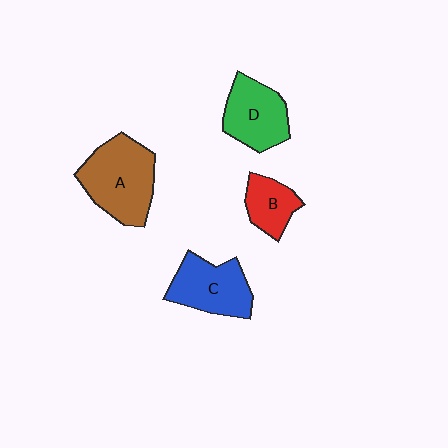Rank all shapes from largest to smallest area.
From largest to smallest: A (brown), C (blue), D (green), B (red).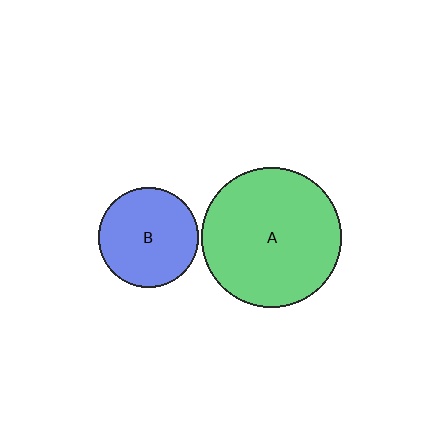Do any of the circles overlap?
No, none of the circles overlap.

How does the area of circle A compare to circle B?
Approximately 1.9 times.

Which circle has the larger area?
Circle A (green).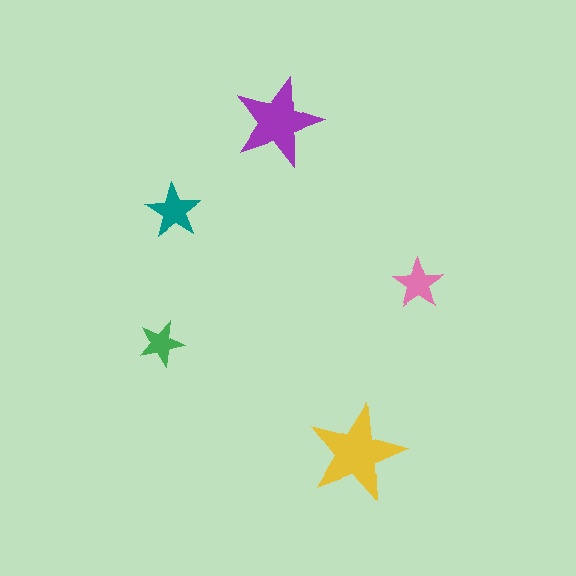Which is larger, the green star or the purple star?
The purple one.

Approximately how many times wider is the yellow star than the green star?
About 2 times wider.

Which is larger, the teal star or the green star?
The teal one.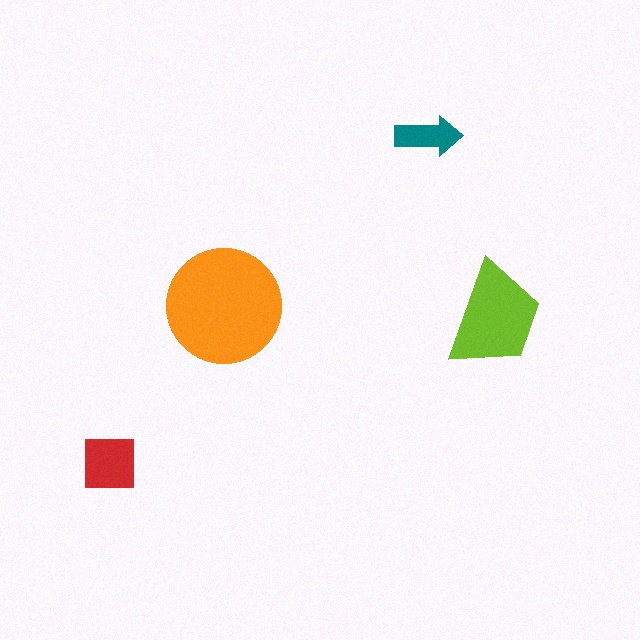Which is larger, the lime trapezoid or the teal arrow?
The lime trapezoid.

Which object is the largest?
The orange circle.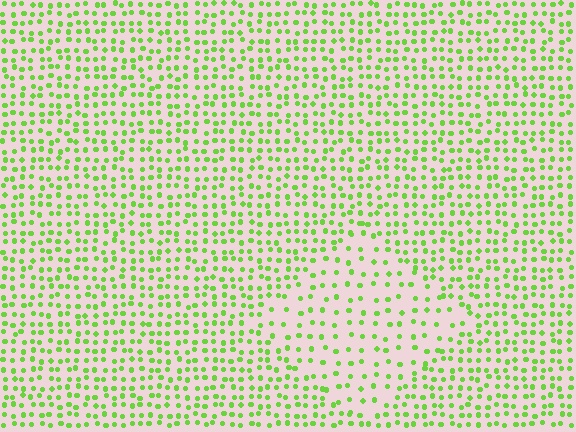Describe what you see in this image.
The image contains small lime elements arranged at two different densities. A diamond-shaped region is visible where the elements are less densely packed than the surrounding area.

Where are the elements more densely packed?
The elements are more densely packed outside the diamond boundary.